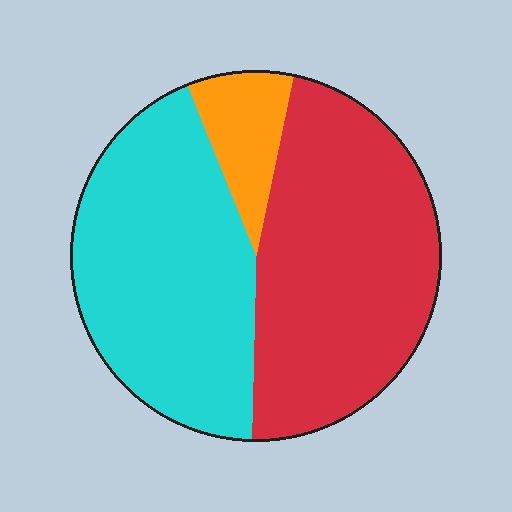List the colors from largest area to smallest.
From largest to smallest: red, cyan, orange.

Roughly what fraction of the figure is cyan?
Cyan takes up about two fifths (2/5) of the figure.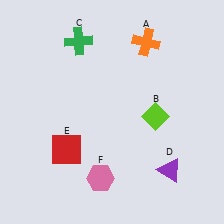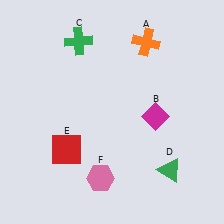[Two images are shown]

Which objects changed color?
B changed from lime to magenta. D changed from purple to green.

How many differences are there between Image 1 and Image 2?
There are 2 differences between the two images.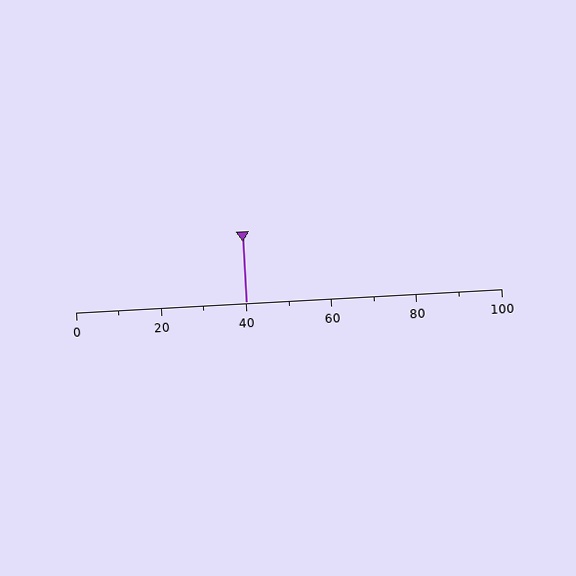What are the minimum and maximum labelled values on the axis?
The axis runs from 0 to 100.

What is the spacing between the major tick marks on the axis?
The major ticks are spaced 20 apart.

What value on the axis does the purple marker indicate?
The marker indicates approximately 40.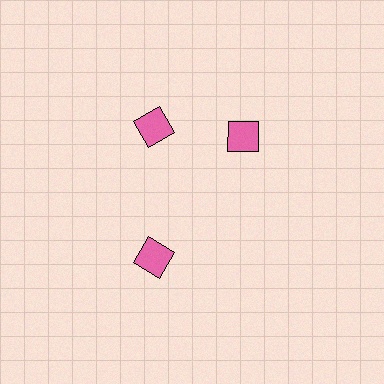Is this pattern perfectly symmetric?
No. The 3 pink squares are arranged in a ring, but one element near the 3 o'clock position is rotated out of alignment along the ring, breaking the 3-fold rotational symmetry.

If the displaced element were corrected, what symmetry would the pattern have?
It would have 3-fold rotational symmetry — the pattern would map onto itself every 120 degrees.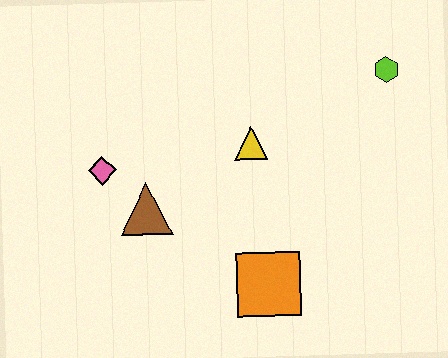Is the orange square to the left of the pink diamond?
No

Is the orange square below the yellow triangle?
Yes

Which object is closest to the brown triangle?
The pink diamond is closest to the brown triangle.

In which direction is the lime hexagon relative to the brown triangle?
The lime hexagon is to the right of the brown triangle.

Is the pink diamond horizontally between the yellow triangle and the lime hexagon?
No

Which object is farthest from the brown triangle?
The lime hexagon is farthest from the brown triangle.